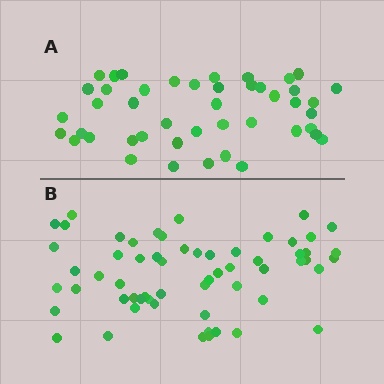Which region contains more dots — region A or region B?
Region B (the bottom region) has more dots.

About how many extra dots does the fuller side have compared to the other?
Region B has approximately 15 more dots than region A.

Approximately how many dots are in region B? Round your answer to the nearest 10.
About 60 dots.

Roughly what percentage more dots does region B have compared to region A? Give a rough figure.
About 35% more.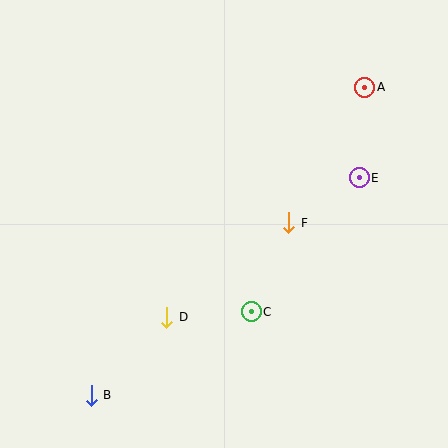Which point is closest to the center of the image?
Point F at (289, 223) is closest to the center.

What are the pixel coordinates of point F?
Point F is at (289, 223).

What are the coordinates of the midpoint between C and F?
The midpoint between C and F is at (270, 267).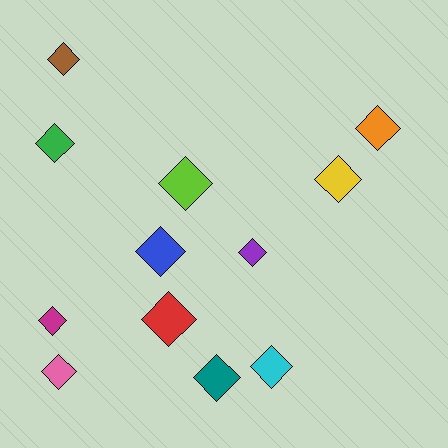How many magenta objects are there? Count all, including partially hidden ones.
There is 1 magenta object.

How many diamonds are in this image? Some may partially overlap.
There are 12 diamonds.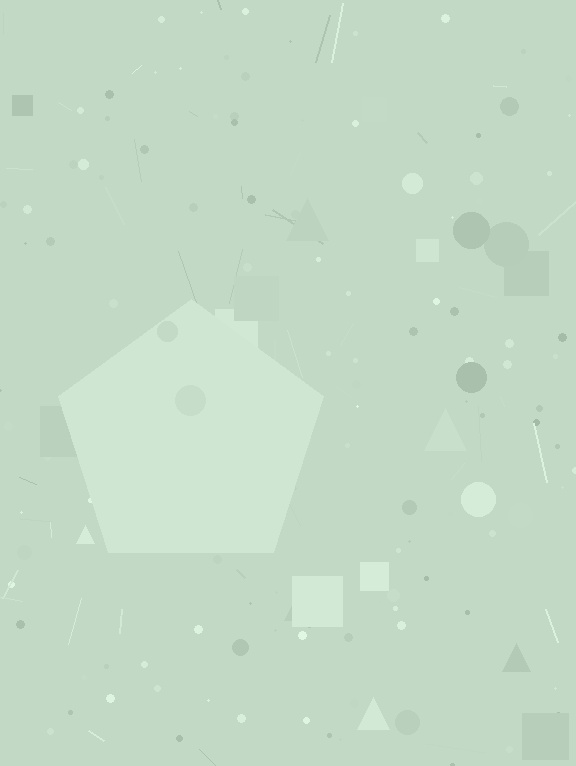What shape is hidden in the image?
A pentagon is hidden in the image.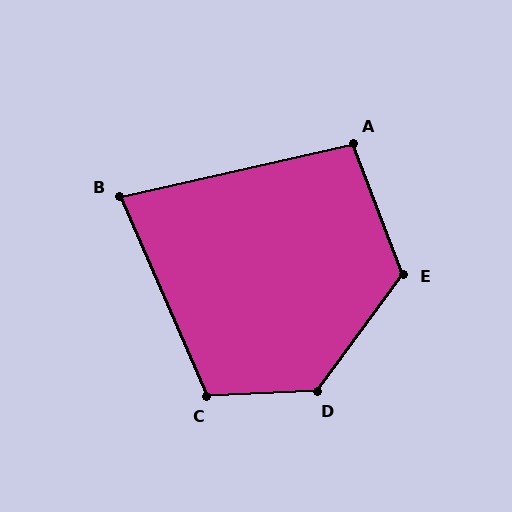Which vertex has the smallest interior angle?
B, at approximately 79 degrees.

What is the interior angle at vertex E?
Approximately 123 degrees (obtuse).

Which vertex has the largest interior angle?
D, at approximately 129 degrees.